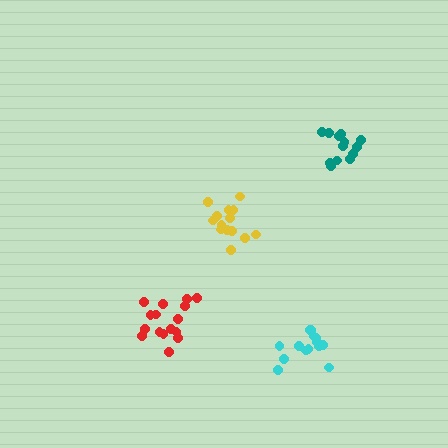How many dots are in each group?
Group 1: 13 dots, Group 2: 14 dots, Group 3: 16 dots, Group 4: 14 dots (57 total).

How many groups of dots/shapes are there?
There are 4 groups.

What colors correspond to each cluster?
The clusters are colored: teal, cyan, red, yellow.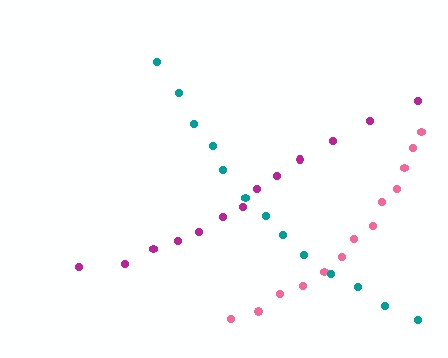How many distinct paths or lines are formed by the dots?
There are 3 distinct paths.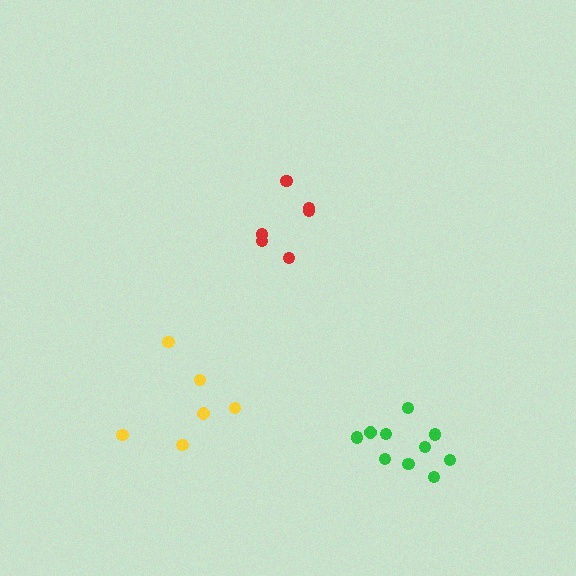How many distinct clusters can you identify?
There are 3 distinct clusters.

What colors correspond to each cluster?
The clusters are colored: red, yellow, green.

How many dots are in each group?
Group 1: 6 dots, Group 2: 6 dots, Group 3: 10 dots (22 total).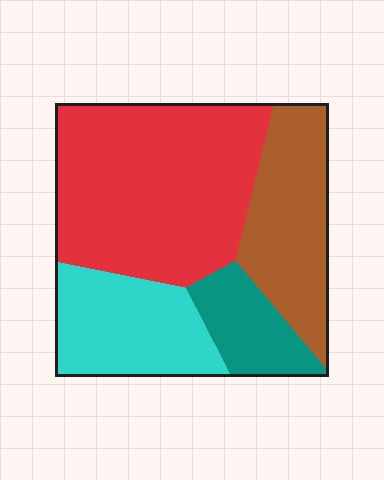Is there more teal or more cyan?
Cyan.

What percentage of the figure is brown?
Brown covers about 20% of the figure.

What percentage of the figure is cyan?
Cyan takes up less than a quarter of the figure.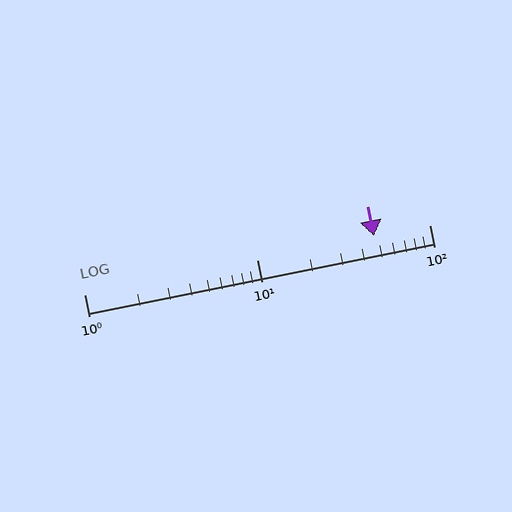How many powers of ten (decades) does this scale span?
The scale spans 2 decades, from 1 to 100.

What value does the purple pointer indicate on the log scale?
The pointer indicates approximately 48.